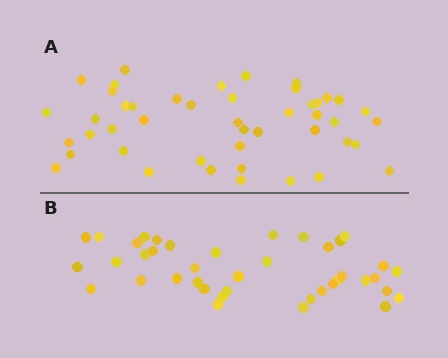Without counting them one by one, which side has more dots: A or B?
Region A (the top region) has more dots.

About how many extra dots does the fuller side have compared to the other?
Region A has about 6 more dots than region B.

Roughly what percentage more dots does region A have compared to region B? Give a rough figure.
About 15% more.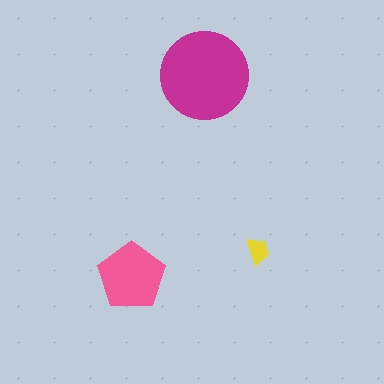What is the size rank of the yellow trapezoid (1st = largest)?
3rd.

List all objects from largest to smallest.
The magenta circle, the pink pentagon, the yellow trapezoid.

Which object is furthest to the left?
The pink pentagon is leftmost.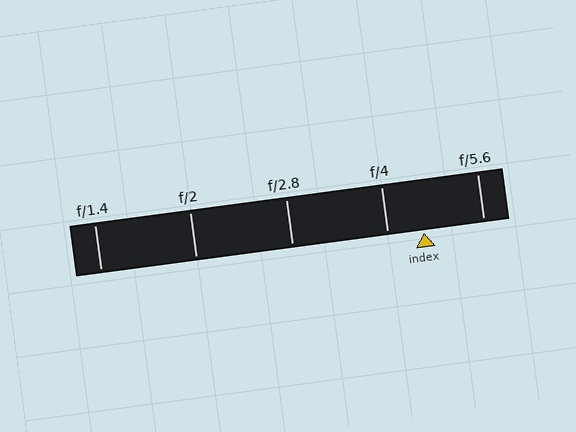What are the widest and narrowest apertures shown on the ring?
The widest aperture shown is f/1.4 and the narrowest is f/5.6.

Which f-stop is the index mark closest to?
The index mark is closest to f/4.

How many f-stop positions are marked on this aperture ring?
There are 5 f-stop positions marked.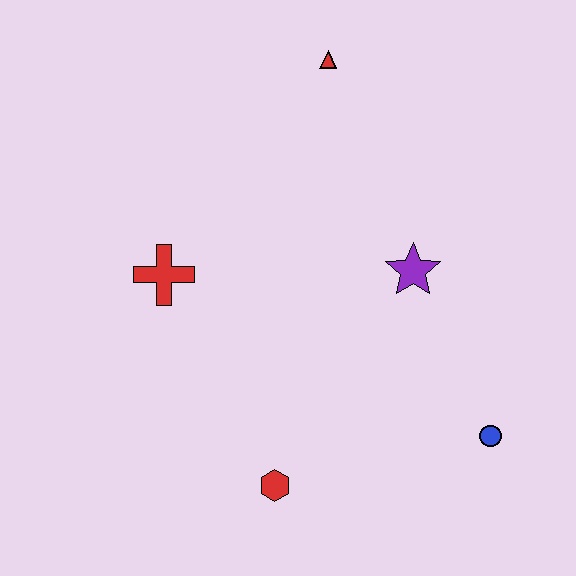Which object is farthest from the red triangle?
The red hexagon is farthest from the red triangle.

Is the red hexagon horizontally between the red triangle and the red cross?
Yes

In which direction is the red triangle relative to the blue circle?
The red triangle is above the blue circle.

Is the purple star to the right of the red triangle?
Yes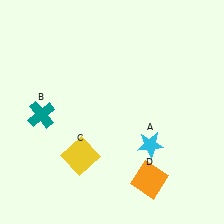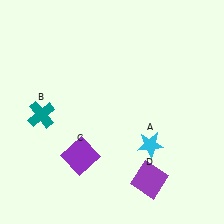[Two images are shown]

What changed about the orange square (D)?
In Image 1, D is orange. In Image 2, it changed to purple.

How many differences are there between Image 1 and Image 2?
There are 2 differences between the two images.